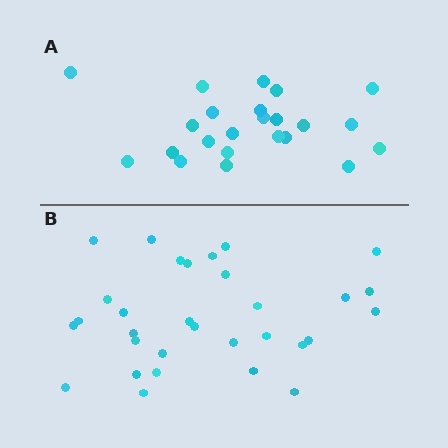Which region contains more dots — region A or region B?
Region B (the bottom region) has more dots.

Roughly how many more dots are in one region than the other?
Region B has roughly 8 or so more dots than region A.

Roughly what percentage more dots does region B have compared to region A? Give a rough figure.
About 35% more.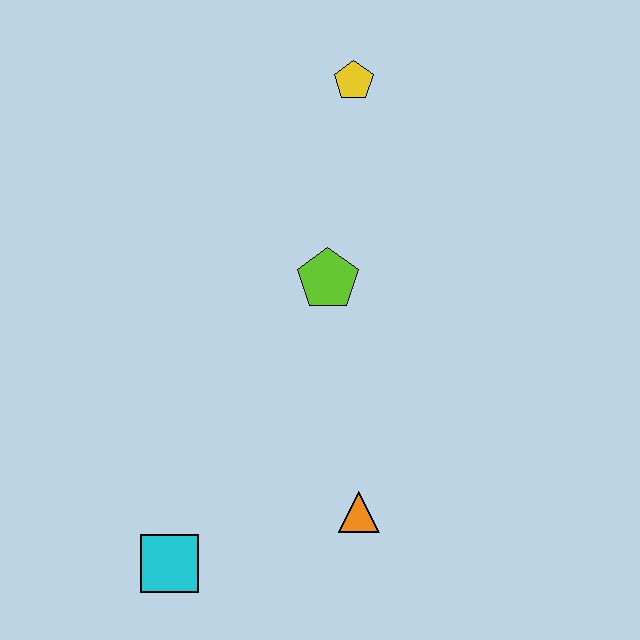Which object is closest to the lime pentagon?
The yellow pentagon is closest to the lime pentagon.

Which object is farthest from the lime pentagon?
The cyan square is farthest from the lime pentagon.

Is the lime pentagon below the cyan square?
No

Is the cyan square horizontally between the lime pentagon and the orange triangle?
No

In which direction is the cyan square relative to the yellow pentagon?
The cyan square is below the yellow pentagon.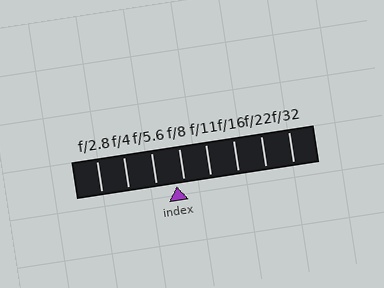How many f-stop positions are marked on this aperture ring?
There are 8 f-stop positions marked.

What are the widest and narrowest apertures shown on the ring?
The widest aperture shown is f/2.8 and the narrowest is f/32.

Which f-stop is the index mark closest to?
The index mark is closest to f/8.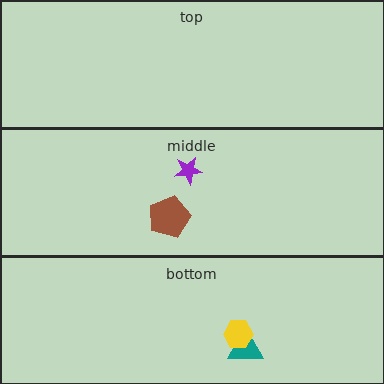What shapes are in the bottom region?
The teal triangle, the yellow hexagon.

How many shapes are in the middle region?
2.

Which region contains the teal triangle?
The bottom region.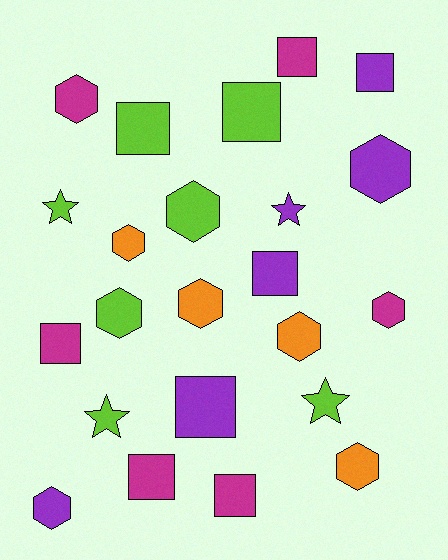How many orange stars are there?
There are no orange stars.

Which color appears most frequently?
Lime, with 7 objects.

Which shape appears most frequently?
Hexagon, with 10 objects.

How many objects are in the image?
There are 23 objects.